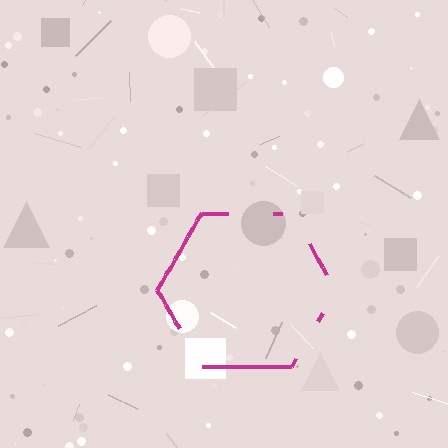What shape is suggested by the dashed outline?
The dashed outline suggests a hexagon.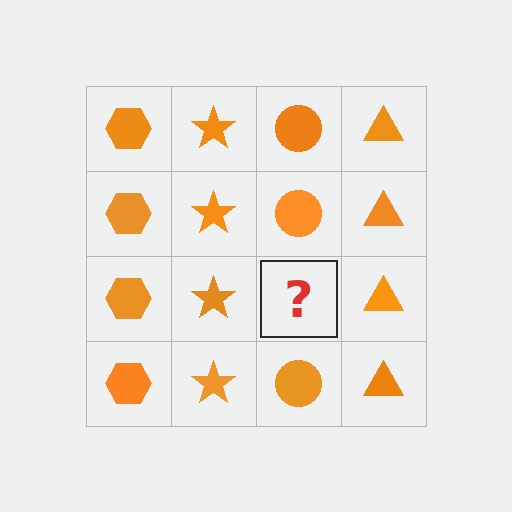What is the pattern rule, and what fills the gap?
The rule is that each column has a consistent shape. The gap should be filled with an orange circle.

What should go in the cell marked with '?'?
The missing cell should contain an orange circle.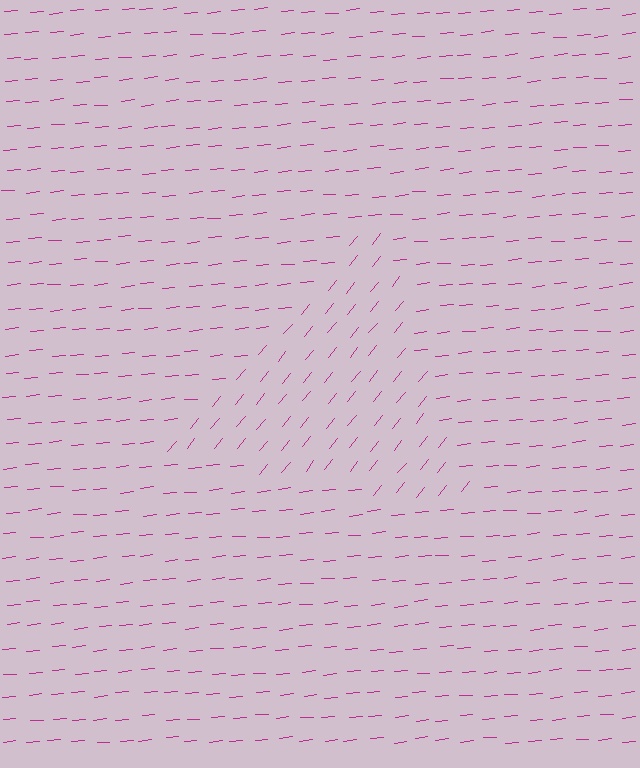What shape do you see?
I see a triangle.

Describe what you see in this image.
The image is filled with small magenta line segments. A triangle region in the image has lines oriented differently from the surrounding lines, creating a visible texture boundary.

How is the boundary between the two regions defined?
The boundary is defined purely by a change in line orientation (approximately 45 degrees difference). All lines are the same color and thickness.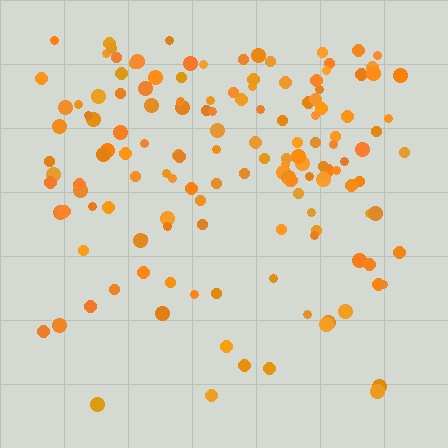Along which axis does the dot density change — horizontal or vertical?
Vertical.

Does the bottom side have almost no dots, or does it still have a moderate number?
Still a moderate number, just noticeably fewer than the top.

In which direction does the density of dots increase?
From bottom to top, with the top side densest.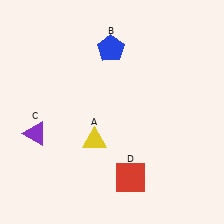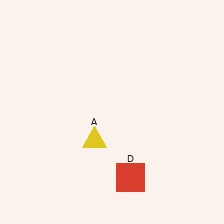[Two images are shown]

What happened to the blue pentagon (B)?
The blue pentagon (B) was removed in Image 2. It was in the top-left area of Image 1.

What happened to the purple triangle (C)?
The purple triangle (C) was removed in Image 2. It was in the bottom-left area of Image 1.